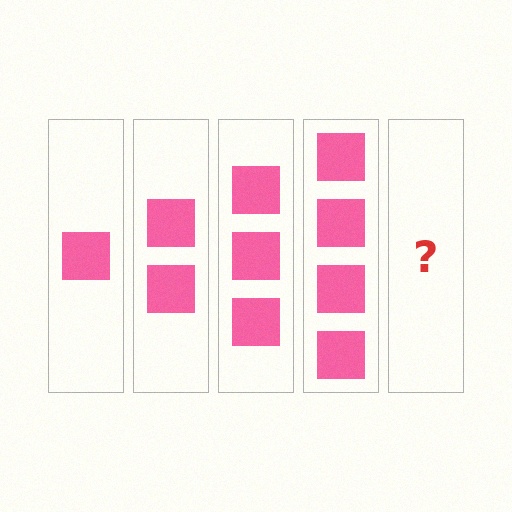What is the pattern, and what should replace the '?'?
The pattern is that each step adds one more square. The '?' should be 5 squares.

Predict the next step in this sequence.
The next step is 5 squares.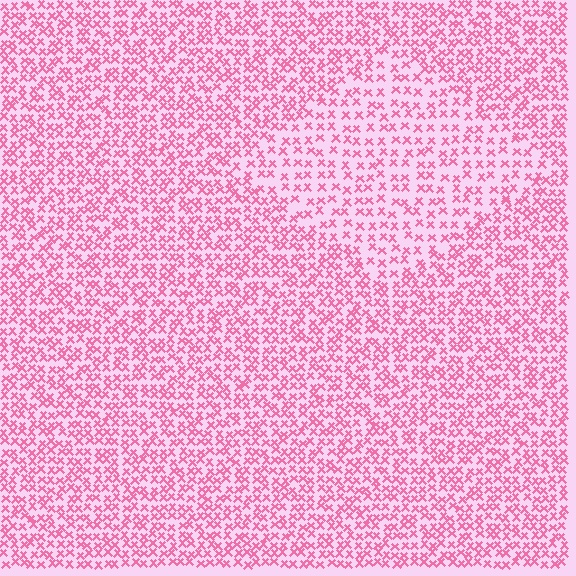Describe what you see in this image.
The image contains small pink elements arranged at two different densities. A diamond-shaped region is visible where the elements are less densely packed than the surrounding area.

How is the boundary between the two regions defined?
The boundary is defined by a change in element density (approximately 1.7x ratio). All elements are the same color, size, and shape.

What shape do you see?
I see a diamond.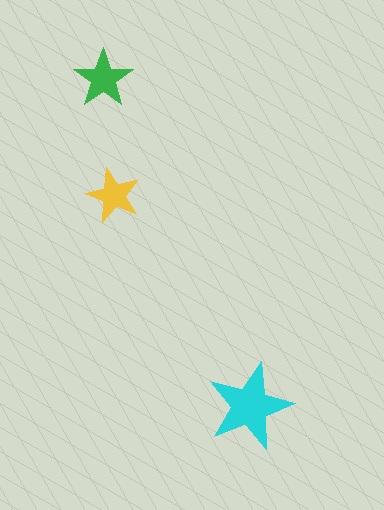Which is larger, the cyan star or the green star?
The cyan one.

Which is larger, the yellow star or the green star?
The green one.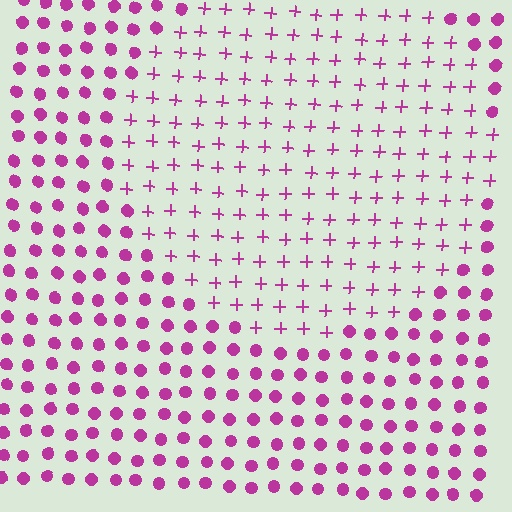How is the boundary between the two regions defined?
The boundary is defined by a change in element shape: plus signs inside vs. circles outside. All elements share the same color and spacing.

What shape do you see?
I see a circle.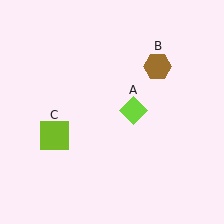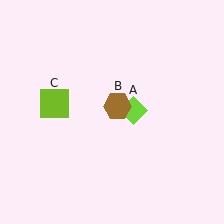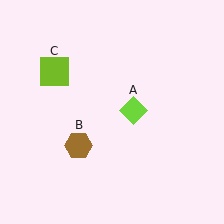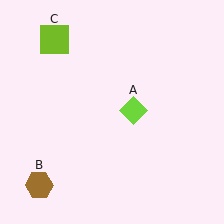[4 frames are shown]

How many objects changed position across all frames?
2 objects changed position: brown hexagon (object B), lime square (object C).